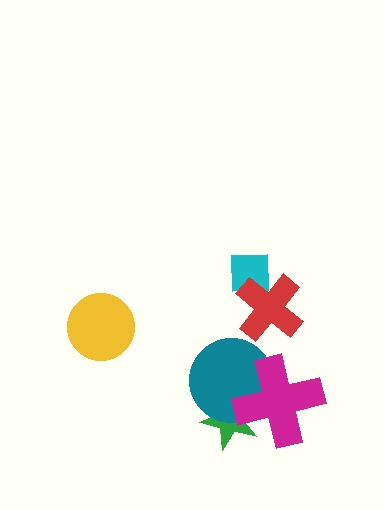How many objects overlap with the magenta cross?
2 objects overlap with the magenta cross.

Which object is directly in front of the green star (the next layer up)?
The teal circle is directly in front of the green star.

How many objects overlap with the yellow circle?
0 objects overlap with the yellow circle.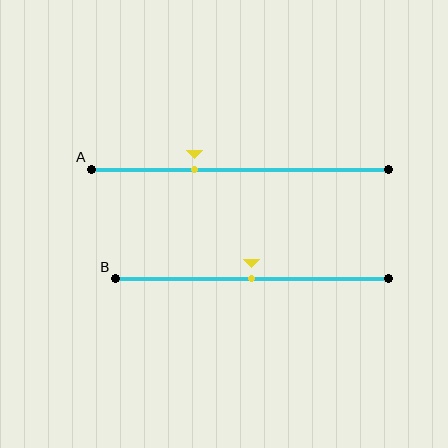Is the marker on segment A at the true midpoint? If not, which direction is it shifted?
No, the marker on segment A is shifted to the left by about 15% of the segment length.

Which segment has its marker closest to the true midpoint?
Segment B has its marker closest to the true midpoint.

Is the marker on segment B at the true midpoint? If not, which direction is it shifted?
Yes, the marker on segment B is at the true midpoint.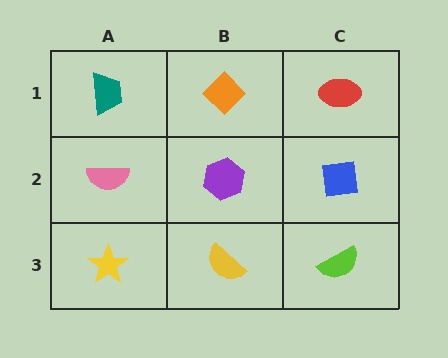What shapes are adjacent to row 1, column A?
A pink semicircle (row 2, column A), an orange diamond (row 1, column B).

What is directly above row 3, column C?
A blue square.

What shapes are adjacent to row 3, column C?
A blue square (row 2, column C), a yellow semicircle (row 3, column B).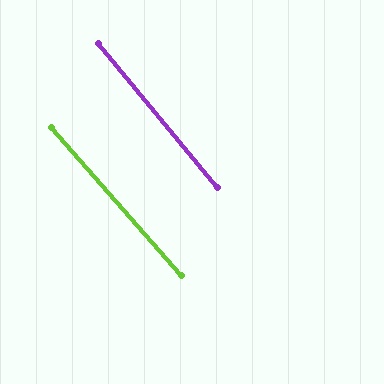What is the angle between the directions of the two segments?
Approximately 2 degrees.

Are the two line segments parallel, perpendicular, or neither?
Parallel — their directions differ by only 1.7°.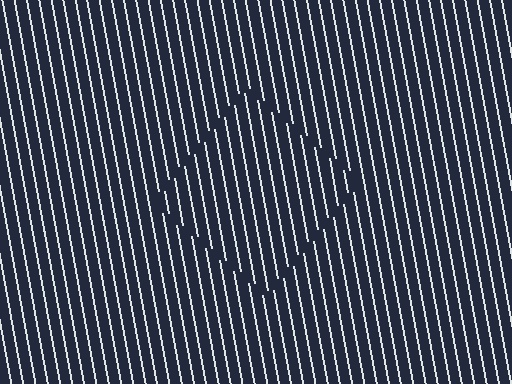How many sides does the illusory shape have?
4 sides — the line-ends trace a square.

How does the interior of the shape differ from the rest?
The interior of the shape contains the same grating, shifted by half a period — the contour is defined by the phase discontinuity where line-ends from the inner and outer gratings abut.